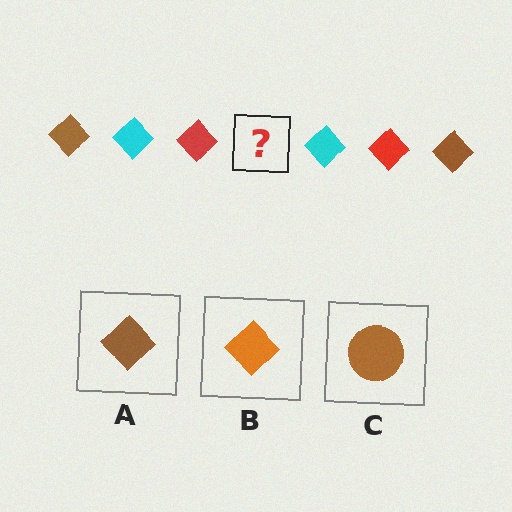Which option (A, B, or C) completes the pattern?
A.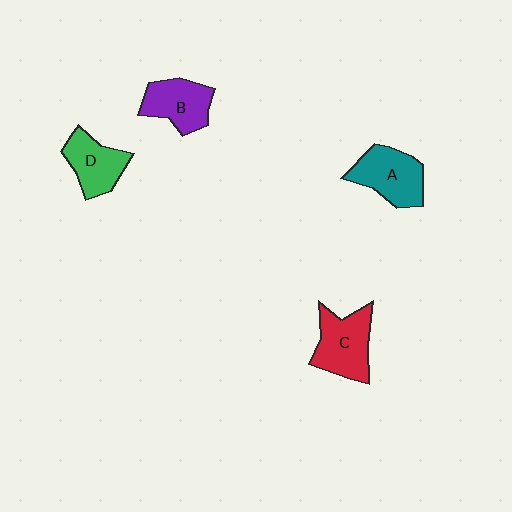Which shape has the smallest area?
Shape D (green).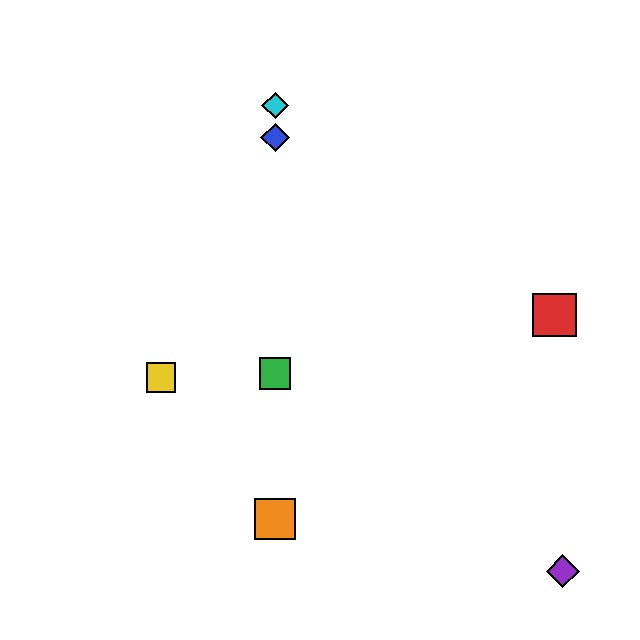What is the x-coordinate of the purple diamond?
The purple diamond is at x≈563.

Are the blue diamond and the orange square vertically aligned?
Yes, both are at x≈275.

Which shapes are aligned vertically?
The blue diamond, the green square, the orange square, the cyan diamond are aligned vertically.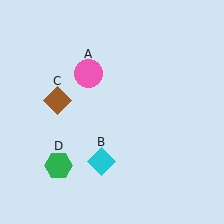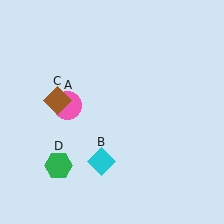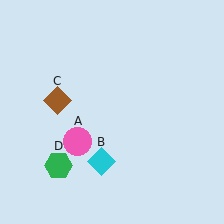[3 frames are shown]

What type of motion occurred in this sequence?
The pink circle (object A) rotated counterclockwise around the center of the scene.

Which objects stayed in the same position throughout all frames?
Cyan diamond (object B) and brown diamond (object C) and green hexagon (object D) remained stationary.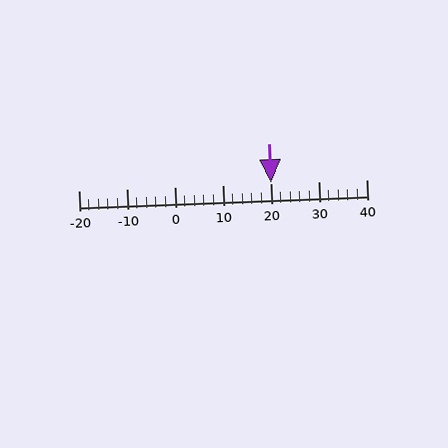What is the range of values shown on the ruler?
The ruler shows values from -20 to 40.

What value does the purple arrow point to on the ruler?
The purple arrow points to approximately 20.